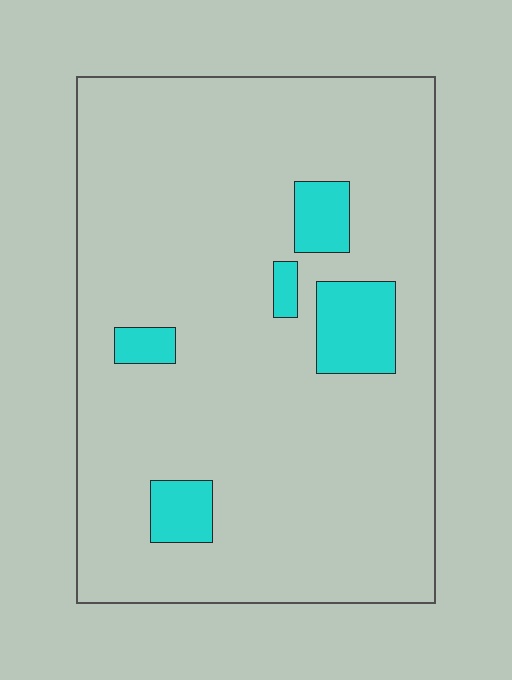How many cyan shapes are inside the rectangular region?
5.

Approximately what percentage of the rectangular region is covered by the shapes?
Approximately 10%.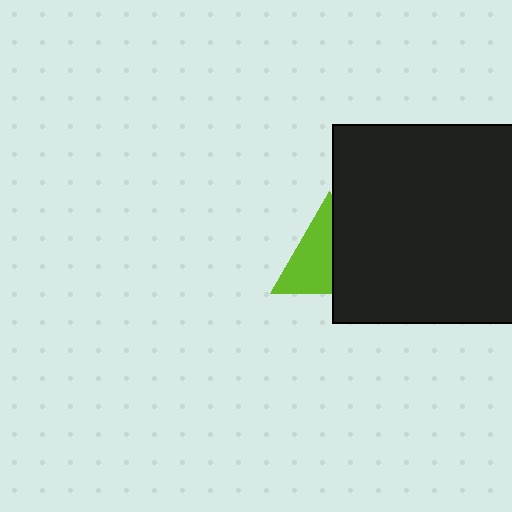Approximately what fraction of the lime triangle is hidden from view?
Roughly 47% of the lime triangle is hidden behind the black square.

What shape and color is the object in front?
The object in front is a black square.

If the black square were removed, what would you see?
You would see the complete lime triangle.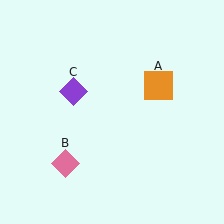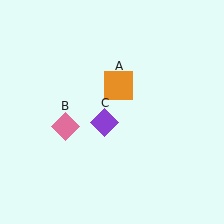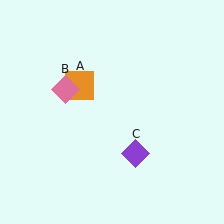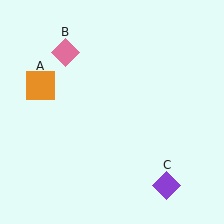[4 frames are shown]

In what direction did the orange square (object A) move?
The orange square (object A) moved left.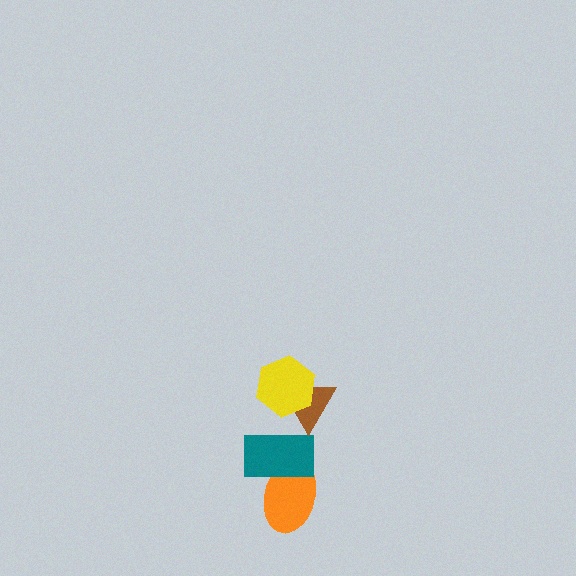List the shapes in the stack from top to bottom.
From top to bottom: the yellow hexagon, the brown triangle, the teal rectangle, the orange ellipse.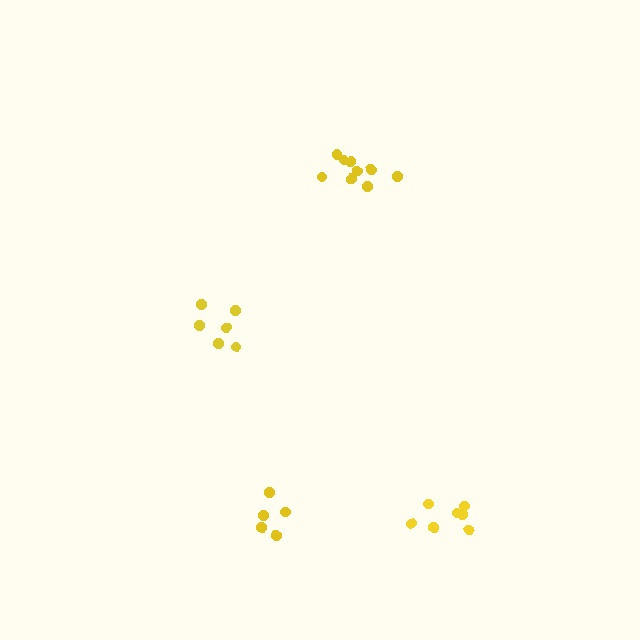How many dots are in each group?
Group 1: 5 dots, Group 2: 6 dots, Group 3: 9 dots, Group 4: 7 dots (27 total).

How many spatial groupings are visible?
There are 4 spatial groupings.